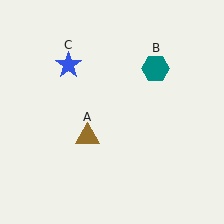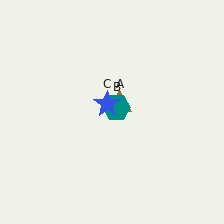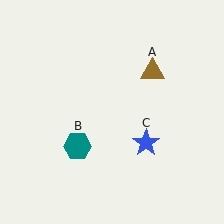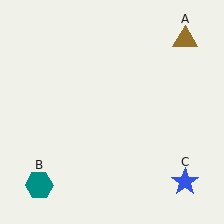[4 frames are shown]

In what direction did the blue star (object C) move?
The blue star (object C) moved down and to the right.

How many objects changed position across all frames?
3 objects changed position: brown triangle (object A), teal hexagon (object B), blue star (object C).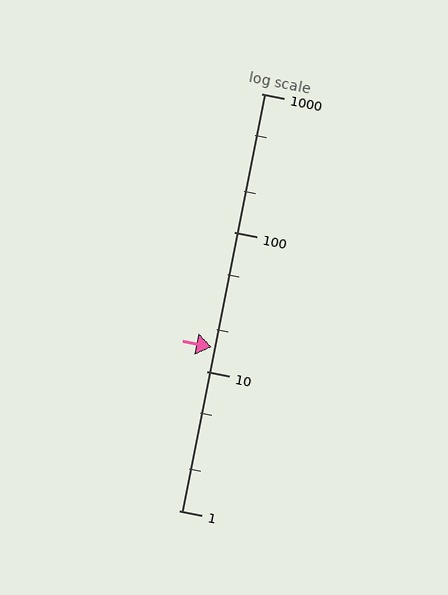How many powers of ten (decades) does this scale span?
The scale spans 3 decades, from 1 to 1000.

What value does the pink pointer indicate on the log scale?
The pointer indicates approximately 15.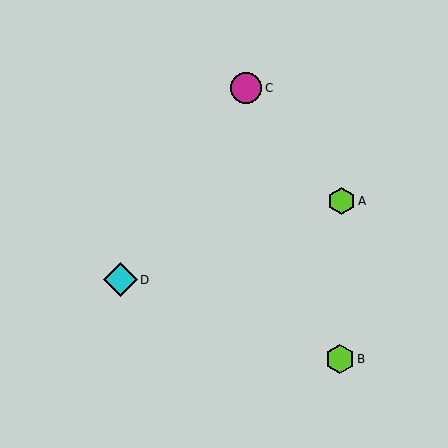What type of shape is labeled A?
Shape A is a lime hexagon.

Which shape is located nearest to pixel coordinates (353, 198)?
The lime hexagon (labeled A) at (342, 201) is nearest to that location.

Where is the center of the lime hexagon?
The center of the lime hexagon is at (340, 359).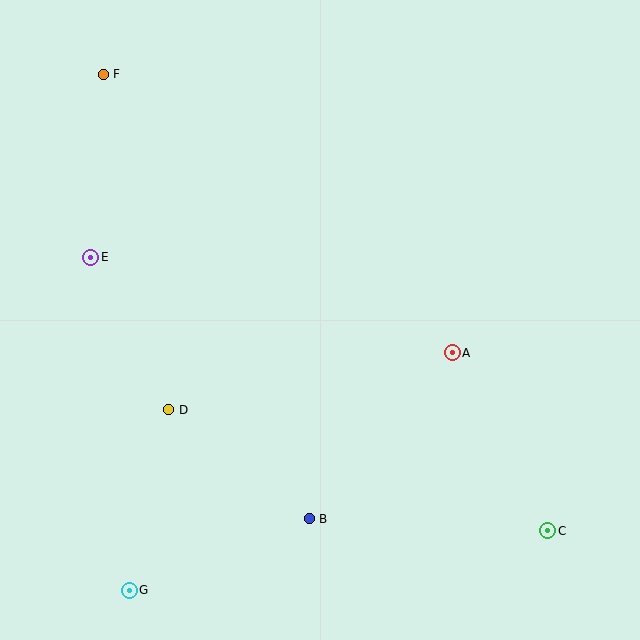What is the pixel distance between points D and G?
The distance between D and G is 185 pixels.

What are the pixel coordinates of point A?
Point A is at (452, 353).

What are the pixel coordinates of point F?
Point F is at (103, 74).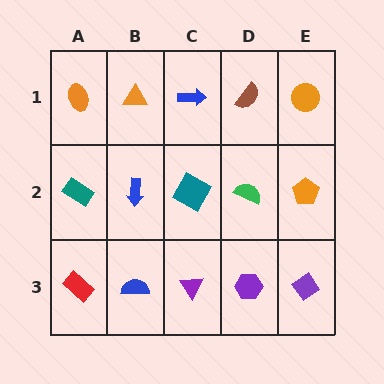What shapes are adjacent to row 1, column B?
A blue arrow (row 2, column B), an orange ellipse (row 1, column A), a blue arrow (row 1, column C).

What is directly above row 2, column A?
An orange ellipse.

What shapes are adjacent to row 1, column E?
An orange pentagon (row 2, column E), a brown semicircle (row 1, column D).